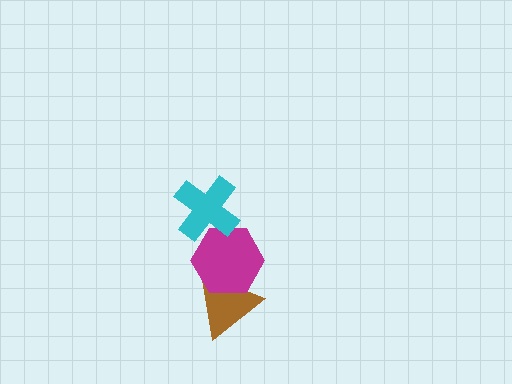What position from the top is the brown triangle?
The brown triangle is 3rd from the top.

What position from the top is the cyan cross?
The cyan cross is 1st from the top.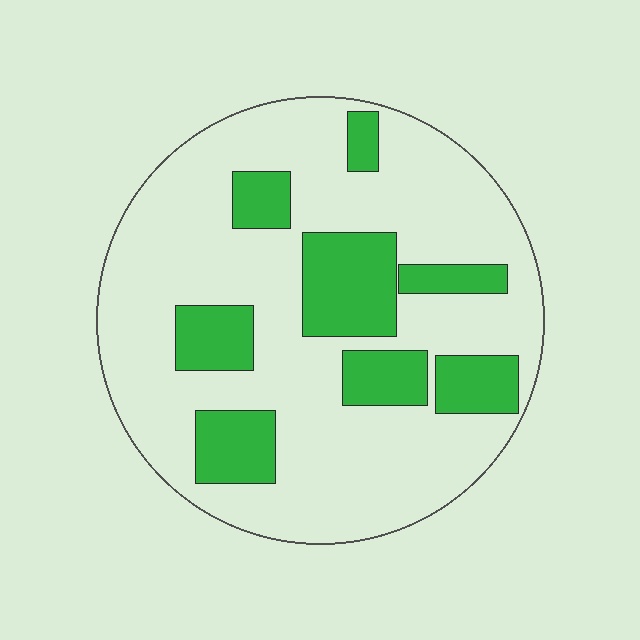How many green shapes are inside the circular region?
8.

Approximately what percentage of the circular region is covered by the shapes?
Approximately 25%.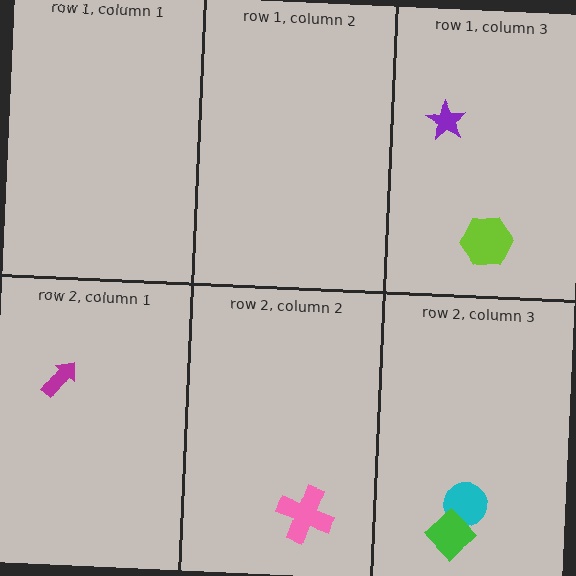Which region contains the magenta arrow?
The row 2, column 1 region.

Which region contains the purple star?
The row 1, column 3 region.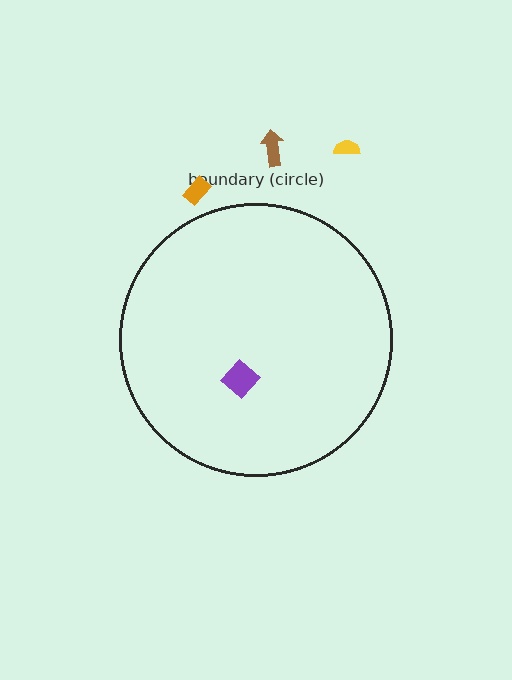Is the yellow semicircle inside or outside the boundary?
Outside.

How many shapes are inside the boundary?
1 inside, 3 outside.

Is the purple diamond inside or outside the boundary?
Inside.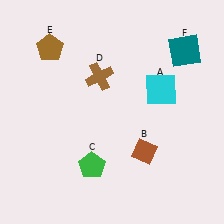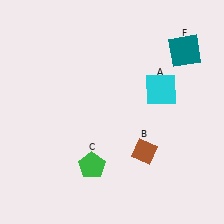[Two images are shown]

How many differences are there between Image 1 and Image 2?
There are 2 differences between the two images.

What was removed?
The brown cross (D), the brown pentagon (E) were removed in Image 2.